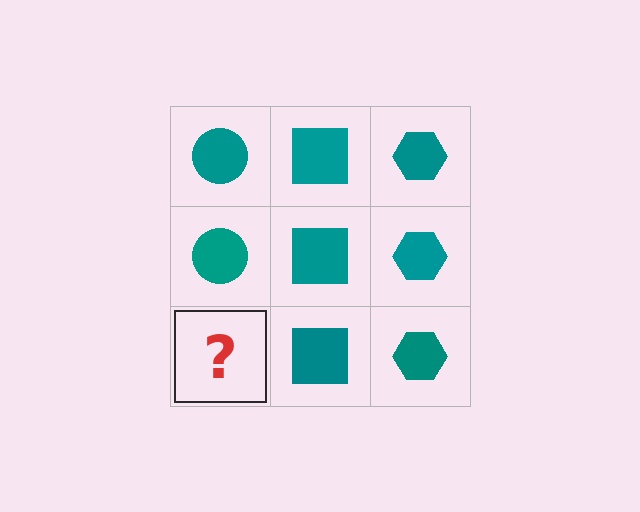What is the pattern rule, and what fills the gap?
The rule is that each column has a consistent shape. The gap should be filled with a teal circle.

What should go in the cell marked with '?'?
The missing cell should contain a teal circle.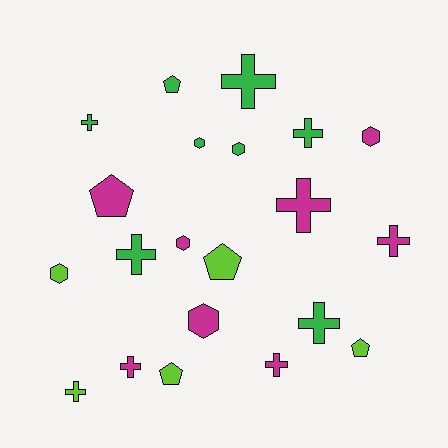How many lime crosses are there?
There is 1 lime cross.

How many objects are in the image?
There are 21 objects.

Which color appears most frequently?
Magenta, with 8 objects.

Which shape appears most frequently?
Cross, with 10 objects.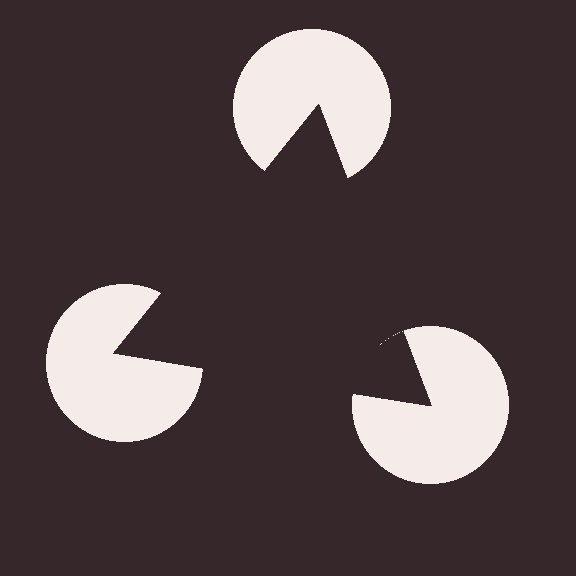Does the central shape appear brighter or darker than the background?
It typically appears slightly darker than the background, even though no actual brightness change is drawn.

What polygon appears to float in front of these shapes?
An illusory triangle — its edges are inferred from the aligned wedge cuts in the pac-man discs, not physically drawn.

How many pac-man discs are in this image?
There are 3 — one at each vertex of the illusory triangle.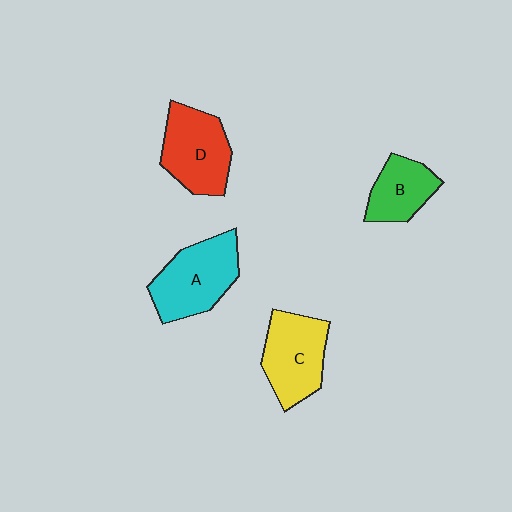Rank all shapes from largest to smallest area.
From largest to smallest: A (cyan), D (red), C (yellow), B (green).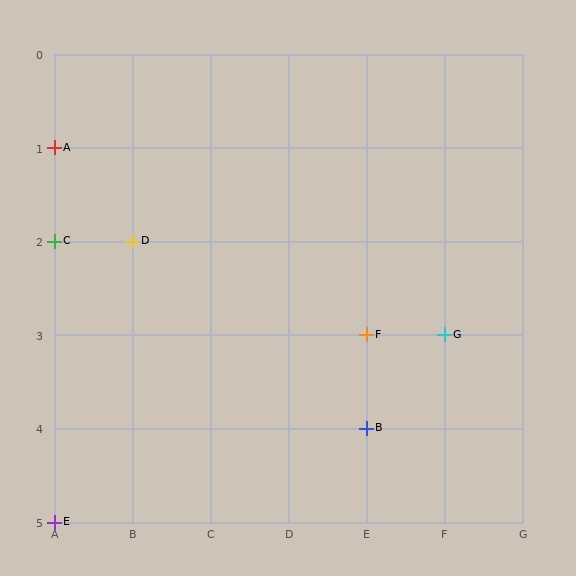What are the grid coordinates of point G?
Point G is at grid coordinates (F, 3).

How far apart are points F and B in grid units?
Points F and B are 1 row apart.